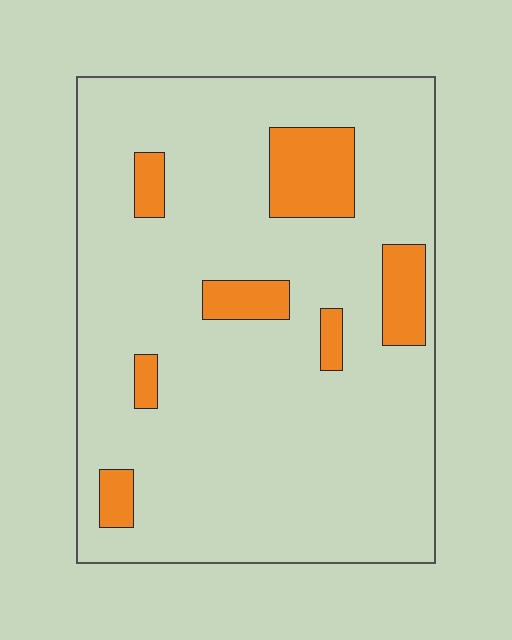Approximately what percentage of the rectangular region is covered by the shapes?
Approximately 15%.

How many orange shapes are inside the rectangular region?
7.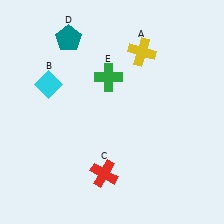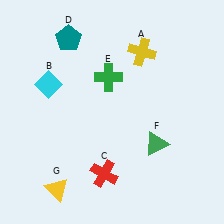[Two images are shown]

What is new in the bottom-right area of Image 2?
A green triangle (F) was added in the bottom-right area of Image 2.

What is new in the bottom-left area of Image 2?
A yellow triangle (G) was added in the bottom-left area of Image 2.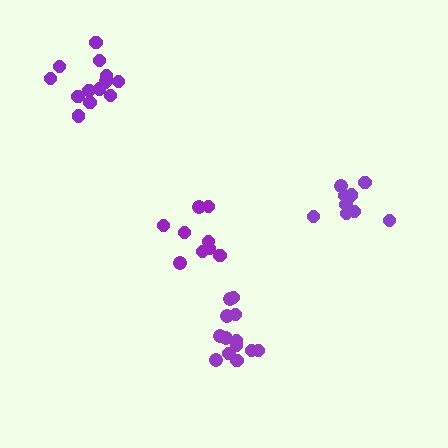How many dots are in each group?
Group 1: 9 dots, Group 2: 9 dots, Group 3: 13 dots, Group 4: 13 dots (44 total).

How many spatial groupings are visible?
There are 4 spatial groupings.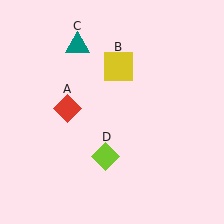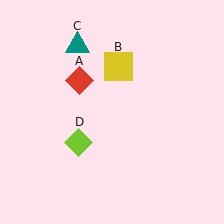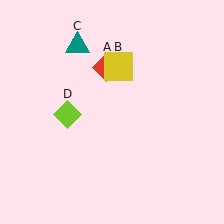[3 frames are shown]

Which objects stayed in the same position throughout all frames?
Yellow square (object B) and teal triangle (object C) remained stationary.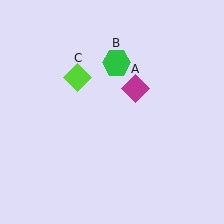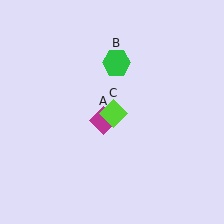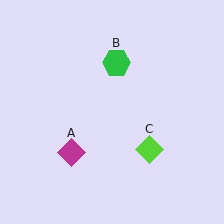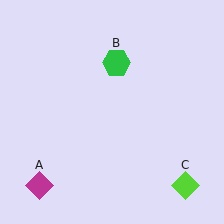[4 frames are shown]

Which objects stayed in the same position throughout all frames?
Green hexagon (object B) remained stationary.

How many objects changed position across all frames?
2 objects changed position: magenta diamond (object A), lime diamond (object C).